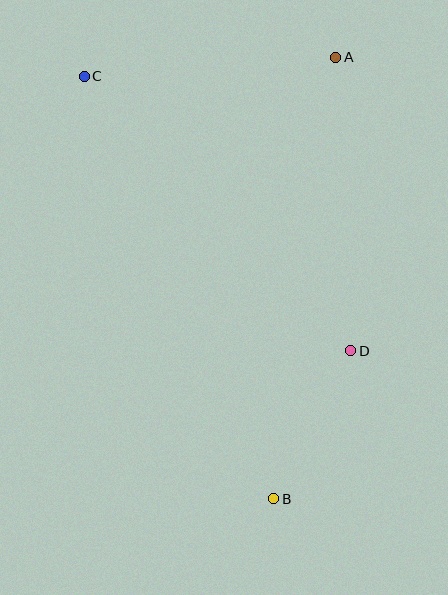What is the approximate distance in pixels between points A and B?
The distance between A and B is approximately 446 pixels.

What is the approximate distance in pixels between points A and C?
The distance between A and C is approximately 252 pixels.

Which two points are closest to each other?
Points B and D are closest to each other.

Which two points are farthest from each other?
Points B and C are farthest from each other.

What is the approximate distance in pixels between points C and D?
The distance between C and D is approximately 383 pixels.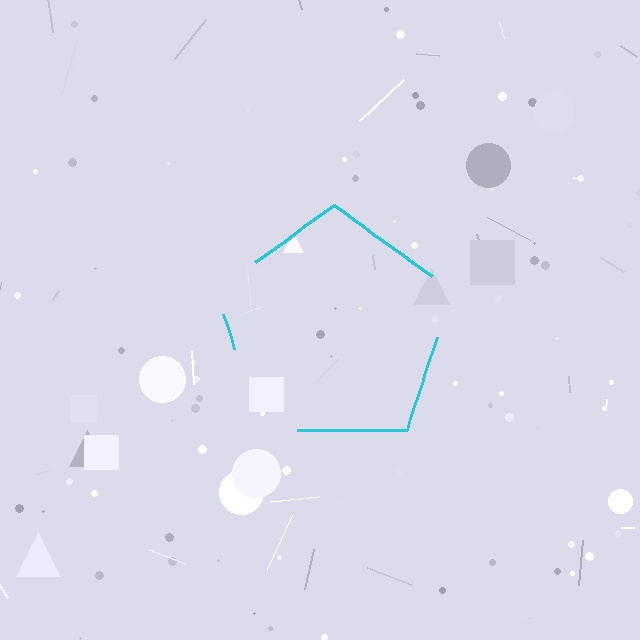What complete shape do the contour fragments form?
The contour fragments form a pentagon.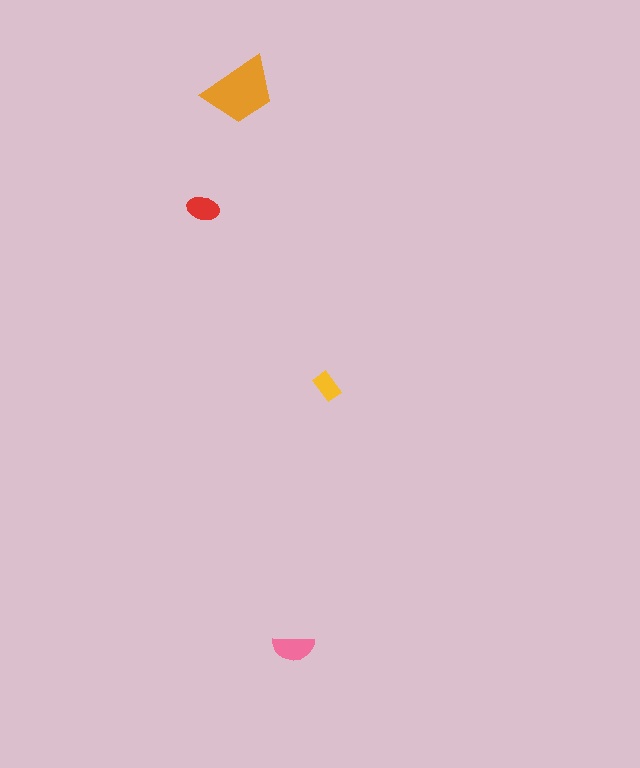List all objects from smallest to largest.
The yellow rectangle, the red ellipse, the pink semicircle, the orange trapezoid.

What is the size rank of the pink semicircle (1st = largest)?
2nd.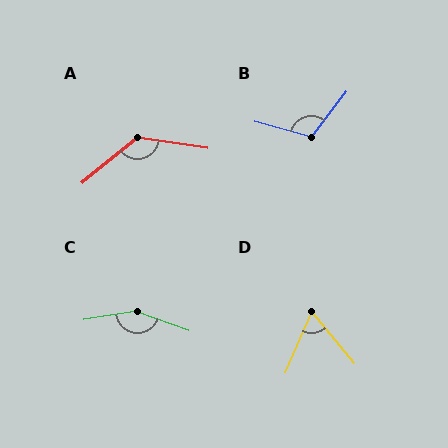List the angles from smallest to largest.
D (63°), B (112°), A (132°), C (152°).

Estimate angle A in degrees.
Approximately 132 degrees.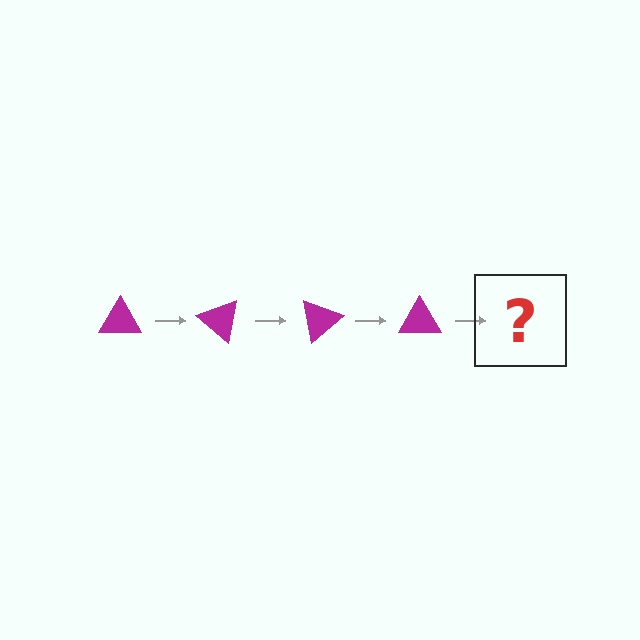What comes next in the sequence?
The next element should be a magenta triangle rotated 160 degrees.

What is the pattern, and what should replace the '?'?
The pattern is that the triangle rotates 40 degrees each step. The '?' should be a magenta triangle rotated 160 degrees.